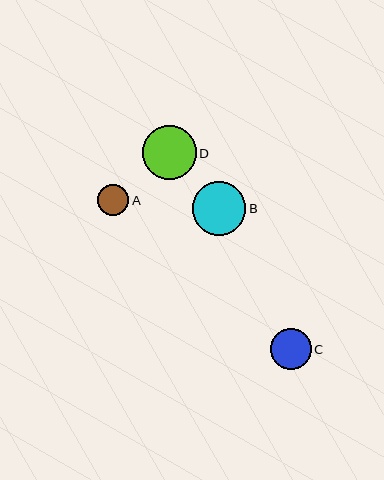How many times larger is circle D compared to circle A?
Circle D is approximately 1.7 times the size of circle A.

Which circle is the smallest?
Circle A is the smallest with a size of approximately 31 pixels.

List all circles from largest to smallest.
From largest to smallest: D, B, C, A.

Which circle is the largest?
Circle D is the largest with a size of approximately 54 pixels.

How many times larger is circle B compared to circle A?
Circle B is approximately 1.7 times the size of circle A.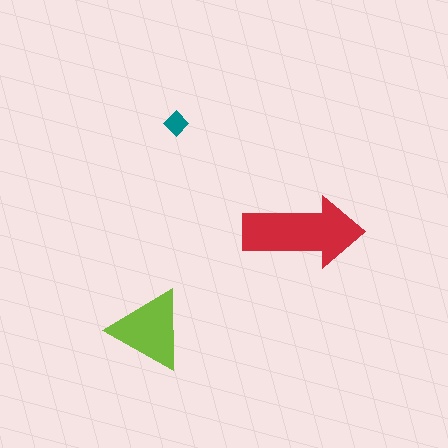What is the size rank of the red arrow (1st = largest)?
1st.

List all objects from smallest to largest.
The teal diamond, the lime triangle, the red arrow.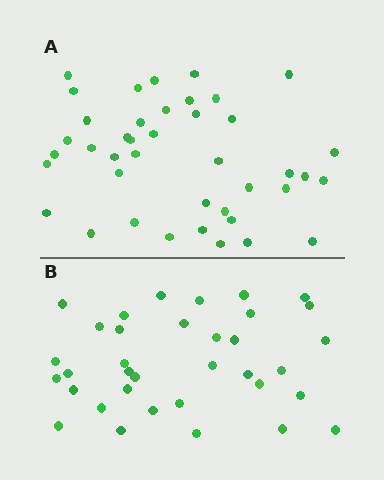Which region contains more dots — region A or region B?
Region A (the top region) has more dots.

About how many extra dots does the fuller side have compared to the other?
Region A has about 6 more dots than region B.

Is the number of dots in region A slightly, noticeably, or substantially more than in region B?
Region A has only slightly more — the two regions are fairly close. The ratio is roughly 1.2 to 1.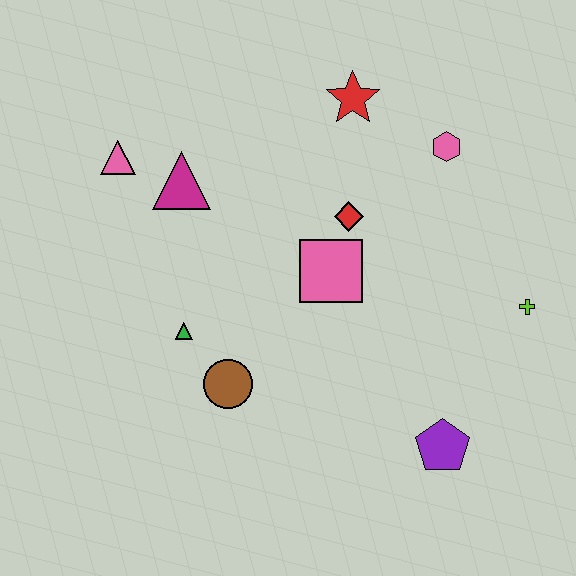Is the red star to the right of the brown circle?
Yes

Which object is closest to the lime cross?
The purple pentagon is closest to the lime cross.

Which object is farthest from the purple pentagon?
The pink triangle is farthest from the purple pentagon.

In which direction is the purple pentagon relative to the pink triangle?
The purple pentagon is to the right of the pink triangle.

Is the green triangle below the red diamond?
Yes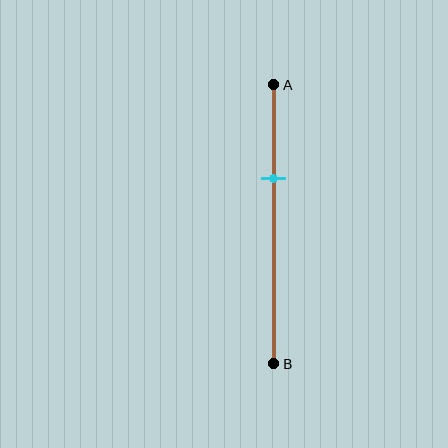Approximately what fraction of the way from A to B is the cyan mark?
The cyan mark is approximately 35% of the way from A to B.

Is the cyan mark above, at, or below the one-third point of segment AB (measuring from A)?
The cyan mark is approximately at the one-third point of segment AB.